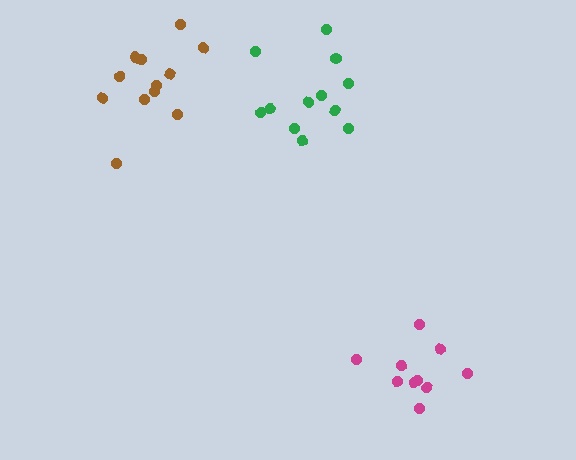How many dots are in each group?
Group 1: 10 dots, Group 2: 12 dots, Group 3: 12 dots (34 total).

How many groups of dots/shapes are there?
There are 3 groups.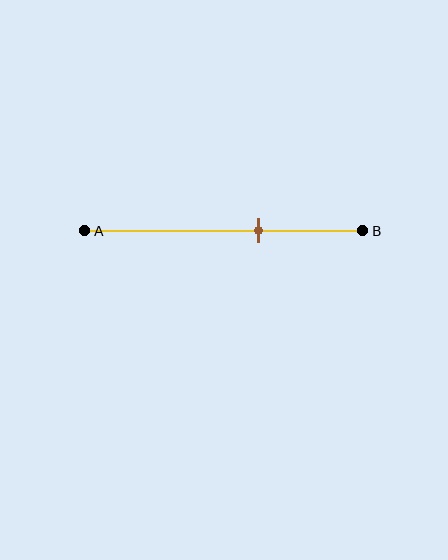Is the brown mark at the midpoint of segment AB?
No, the mark is at about 65% from A, not at the 50% midpoint.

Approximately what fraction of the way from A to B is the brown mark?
The brown mark is approximately 65% of the way from A to B.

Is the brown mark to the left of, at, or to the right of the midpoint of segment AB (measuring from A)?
The brown mark is to the right of the midpoint of segment AB.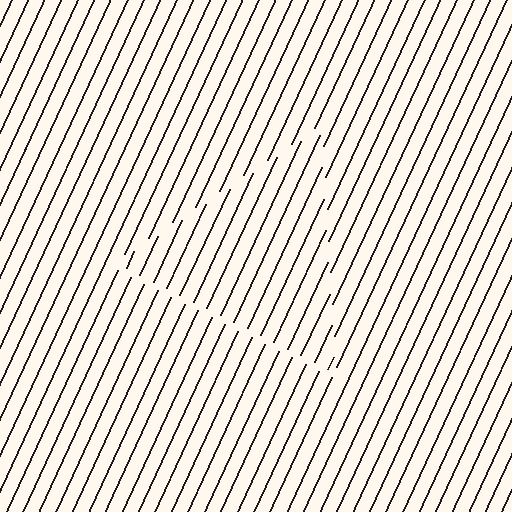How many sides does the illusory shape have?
3 sides — the line-ends trace a triangle.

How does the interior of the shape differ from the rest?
The interior of the shape contains the same grating, shifted by half a period — the contour is defined by the phase discontinuity where line-ends from the inner and outer gratings abut.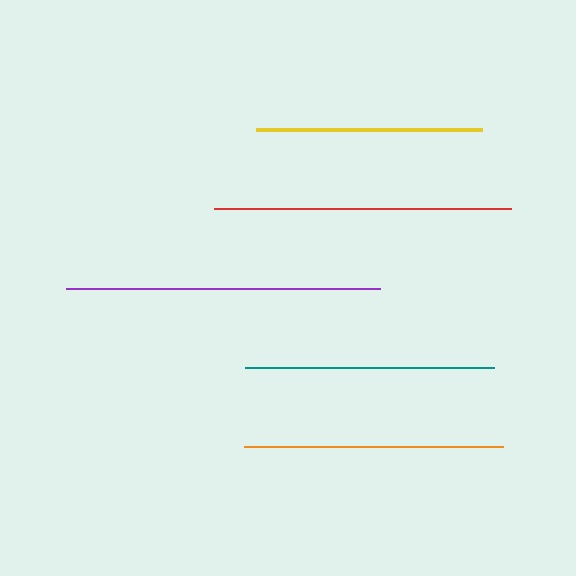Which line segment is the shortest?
The yellow line is the shortest at approximately 226 pixels.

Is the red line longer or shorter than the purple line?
The purple line is longer than the red line.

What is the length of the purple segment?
The purple segment is approximately 314 pixels long.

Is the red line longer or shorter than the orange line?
The red line is longer than the orange line.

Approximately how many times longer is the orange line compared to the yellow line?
The orange line is approximately 1.1 times the length of the yellow line.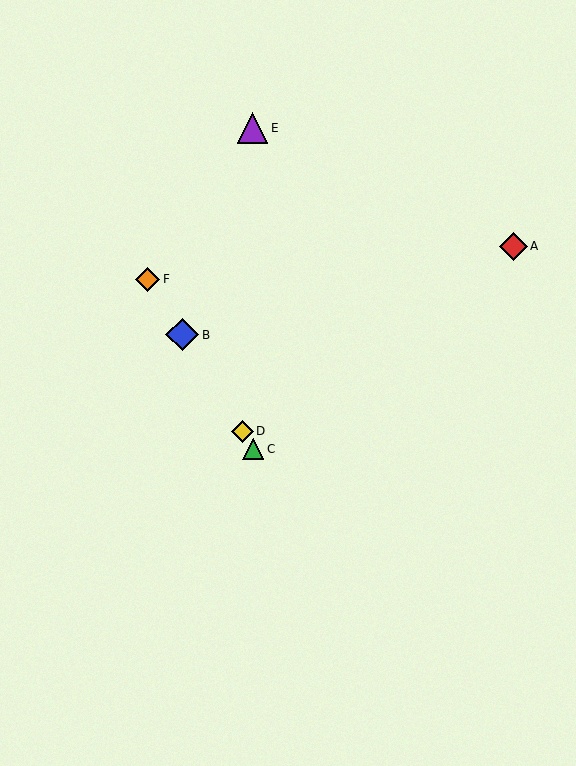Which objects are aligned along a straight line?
Objects B, C, D, F are aligned along a straight line.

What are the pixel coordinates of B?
Object B is at (182, 335).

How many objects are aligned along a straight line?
4 objects (B, C, D, F) are aligned along a straight line.